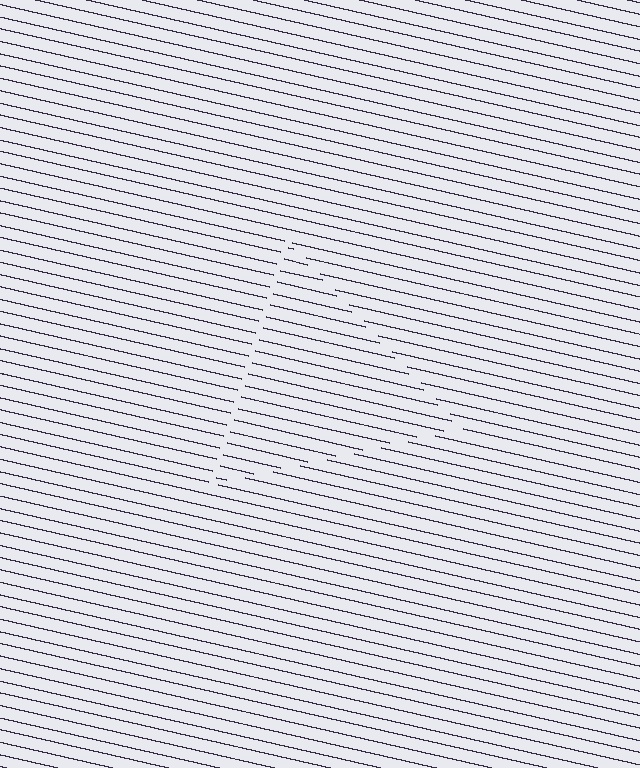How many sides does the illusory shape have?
3 sides — the line-ends trace a triangle.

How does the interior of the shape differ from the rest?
The interior of the shape contains the same grating, shifted by half a period — the contour is defined by the phase discontinuity where line-ends from the inner and outer gratings abut.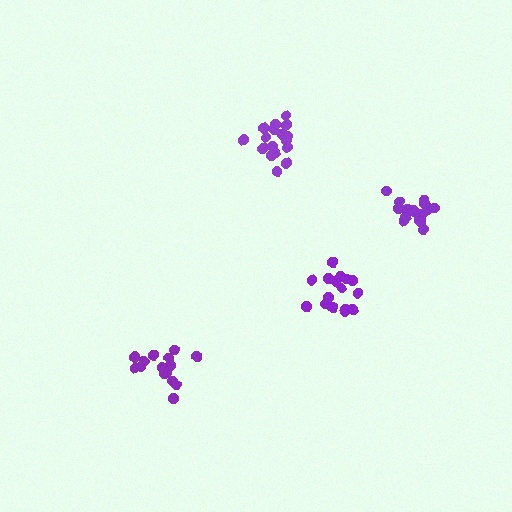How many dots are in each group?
Group 1: 18 dots, Group 2: 18 dots, Group 3: 16 dots, Group 4: 15 dots (67 total).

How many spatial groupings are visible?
There are 4 spatial groupings.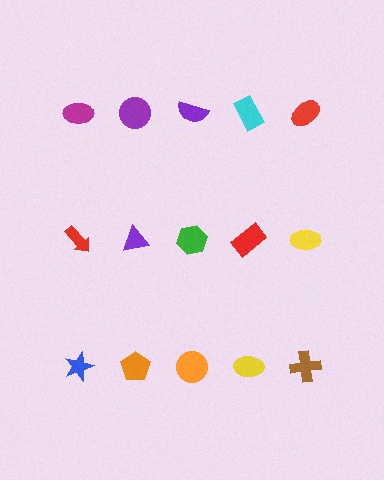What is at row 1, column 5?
A red ellipse.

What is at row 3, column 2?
An orange pentagon.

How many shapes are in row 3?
5 shapes.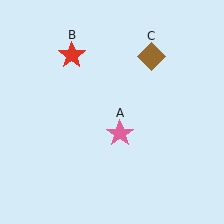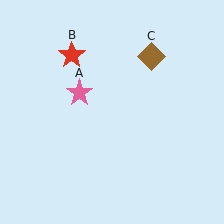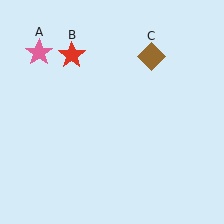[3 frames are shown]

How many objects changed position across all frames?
1 object changed position: pink star (object A).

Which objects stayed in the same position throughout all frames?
Red star (object B) and brown diamond (object C) remained stationary.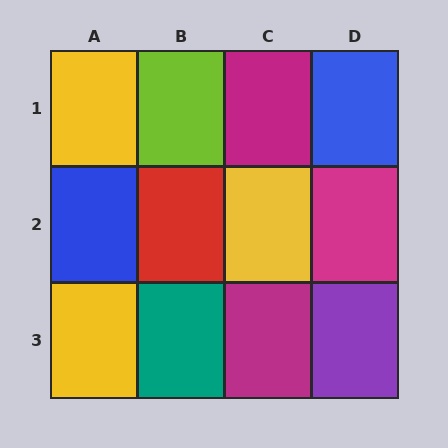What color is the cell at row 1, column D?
Blue.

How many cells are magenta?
3 cells are magenta.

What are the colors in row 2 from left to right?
Blue, red, yellow, magenta.